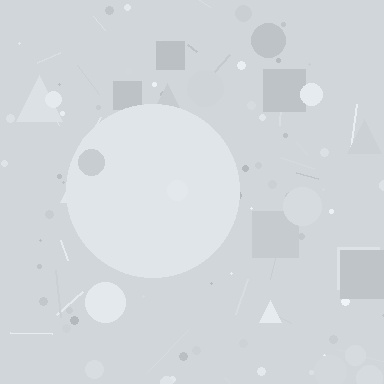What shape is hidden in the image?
A circle is hidden in the image.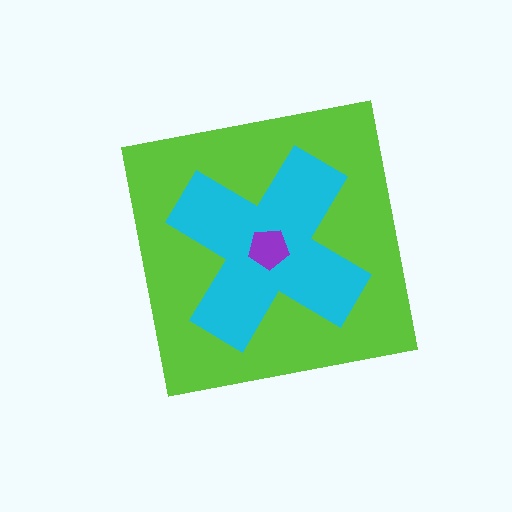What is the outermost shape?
The lime square.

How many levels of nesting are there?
3.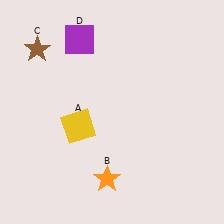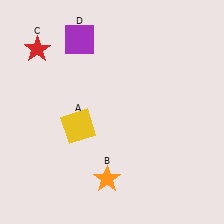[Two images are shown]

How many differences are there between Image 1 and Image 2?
There is 1 difference between the two images.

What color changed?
The star (C) changed from brown in Image 1 to red in Image 2.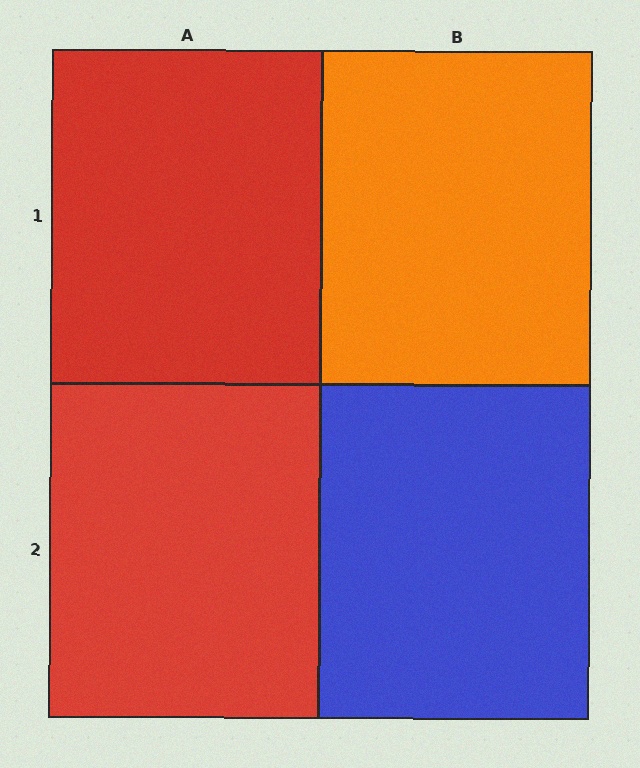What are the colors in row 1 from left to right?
Red, orange.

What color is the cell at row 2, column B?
Blue.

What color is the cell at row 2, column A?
Red.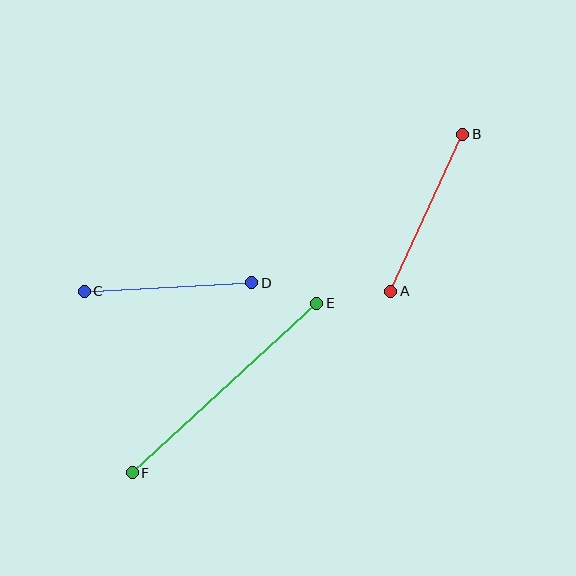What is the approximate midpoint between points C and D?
The midpoint is at approximately (168, 287) pixels.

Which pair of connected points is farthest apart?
Points E and F are farthest apart.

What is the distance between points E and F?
The distance is approximately 251 pixels.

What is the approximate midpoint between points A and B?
The midpoint is at approximately (427, 213) pixels.